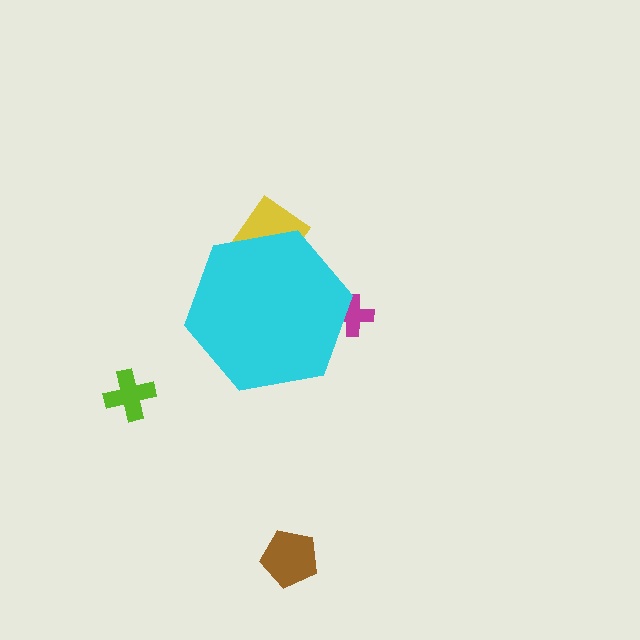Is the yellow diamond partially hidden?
Yes, the yellow diamond is partially hidden behind the cyan hexagon.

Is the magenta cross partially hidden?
Yes, the magenta cross is partially hidden behind the cyan hexagon.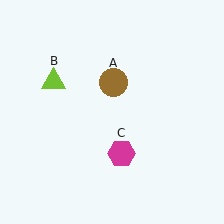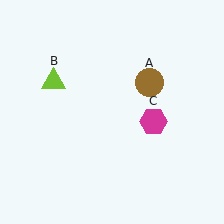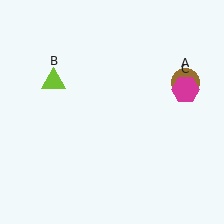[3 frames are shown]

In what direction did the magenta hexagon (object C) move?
The magenta hexagon (object C) moved up and to the right.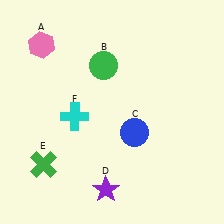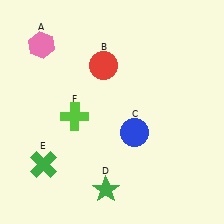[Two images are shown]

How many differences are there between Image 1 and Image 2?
There are 3 differences between the two images.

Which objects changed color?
B changed from green to red. D changed from purple to green. F changed from cyan to lime.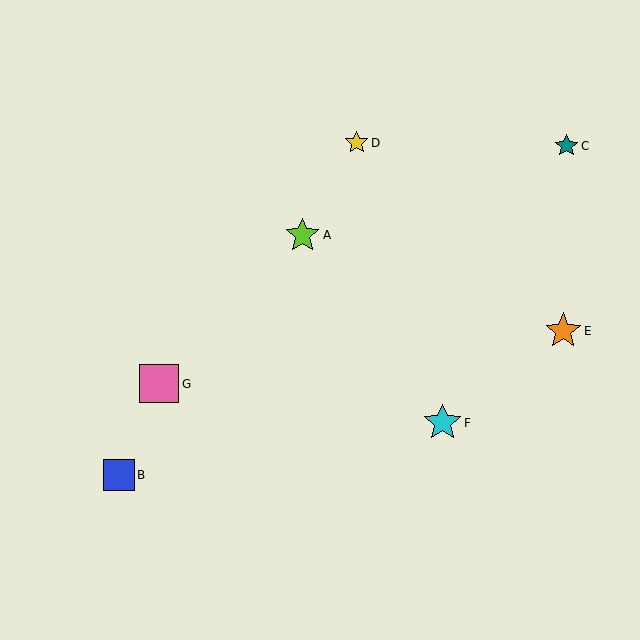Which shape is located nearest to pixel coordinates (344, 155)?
The yellow star (labeled D) at (357, 143) is nearest to that location.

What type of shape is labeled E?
Shape E is an orange star.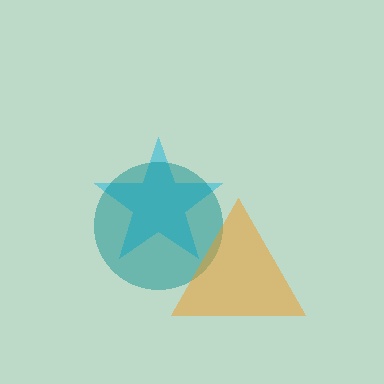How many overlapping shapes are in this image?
There are 3 overlapping shapes in the image.